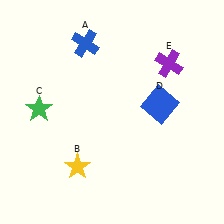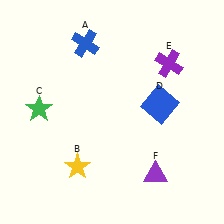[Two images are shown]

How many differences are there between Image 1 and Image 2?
There is 1 difference between the two images.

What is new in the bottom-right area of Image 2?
A purple triangle (F) was added in the bottom-right area of Image 2.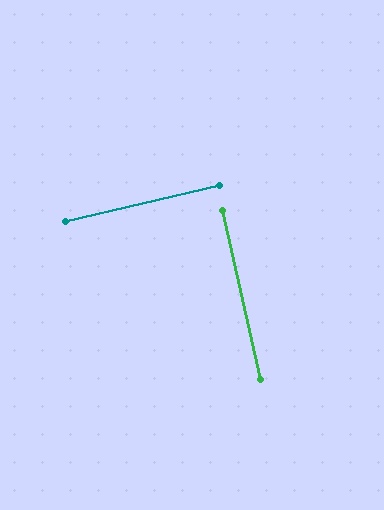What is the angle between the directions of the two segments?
Approximately 89 degrees.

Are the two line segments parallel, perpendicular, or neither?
Perpendicular — they meet at approximately 89°.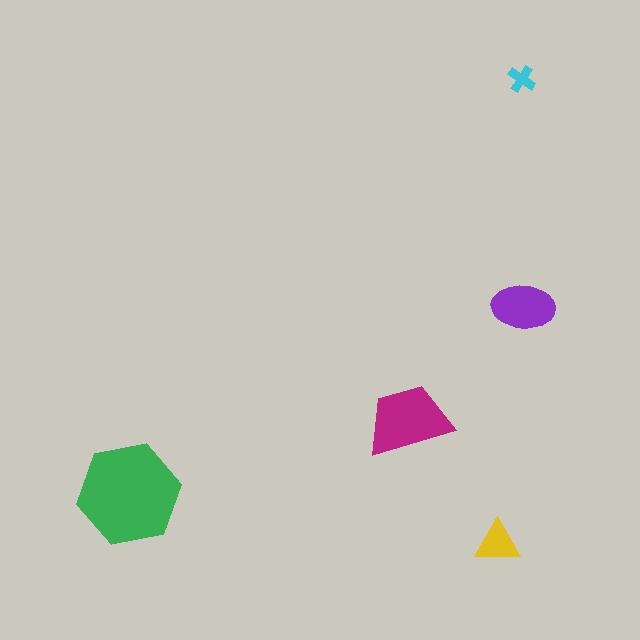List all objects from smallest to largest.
The cyan cross, the yellow triangle, the purple ellipse, the magenta trapezoid, the green hexagon.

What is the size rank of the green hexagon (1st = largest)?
1st.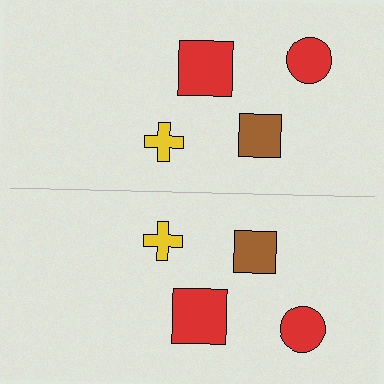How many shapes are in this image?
There are 8 shapes in this image.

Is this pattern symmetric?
Yes, this pattern has bilateral (reflection) symmetry.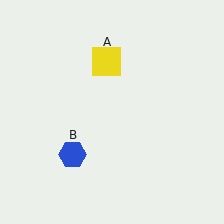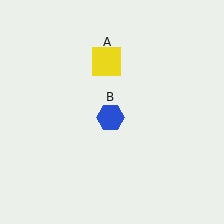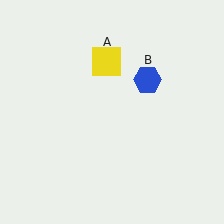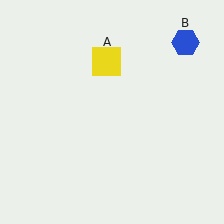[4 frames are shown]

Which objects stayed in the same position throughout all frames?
Yellow square (object A) remained stationary.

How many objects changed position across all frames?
1 object changed position: blue hexagon (object B).